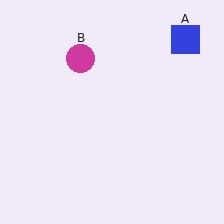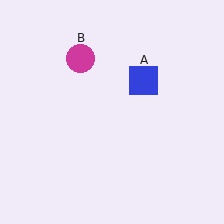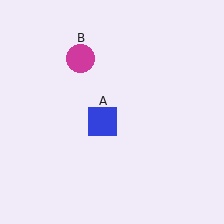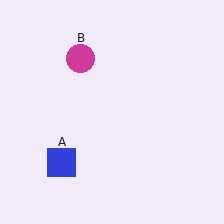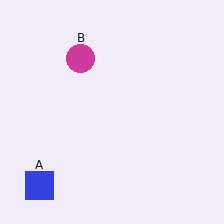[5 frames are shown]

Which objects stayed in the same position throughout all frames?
Magenta circle (object B) remained stationary.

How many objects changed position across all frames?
1 object changed position: blue square (object A).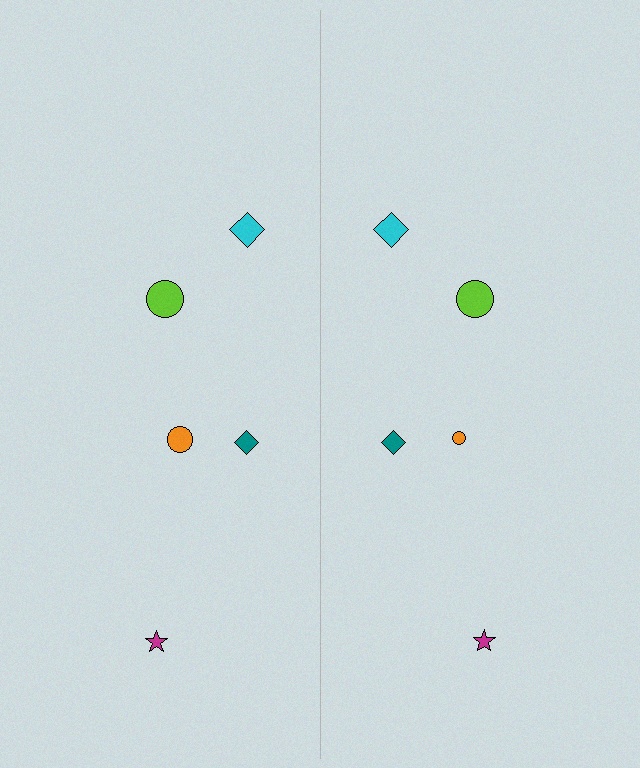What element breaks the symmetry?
The orange circle on the right side has a different size than its mirror counterpart.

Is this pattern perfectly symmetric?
No, the pattern is not perfectly symmetric. The orange circle on the right side has a different size than its mirror counterpart.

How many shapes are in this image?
There are 10 shapes in this image.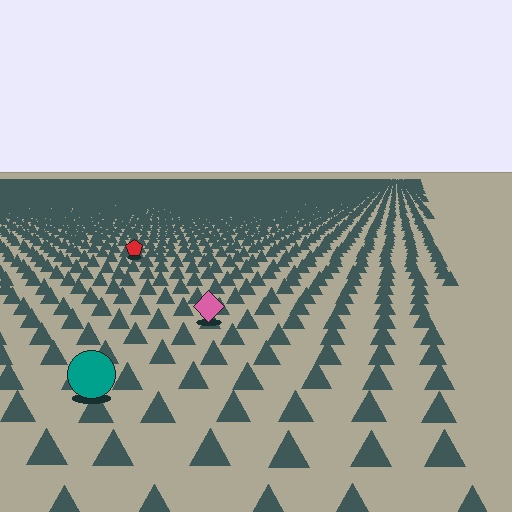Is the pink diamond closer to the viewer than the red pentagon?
Yes. The pink diamond is closer — you can tell from the texture gradient: the ground texture is coarser near it.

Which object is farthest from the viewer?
The red pentagon is farthest from the viewer. It appears smaller and the ground texture around it is denser.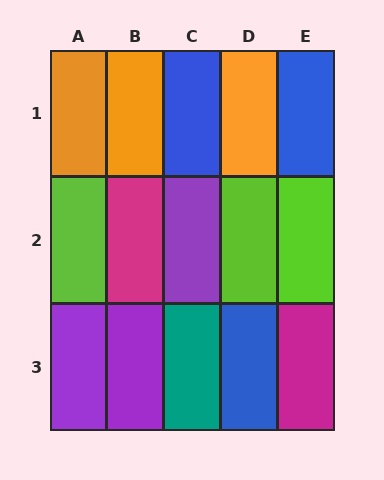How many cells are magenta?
2 cells are magenta.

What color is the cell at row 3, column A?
Purple.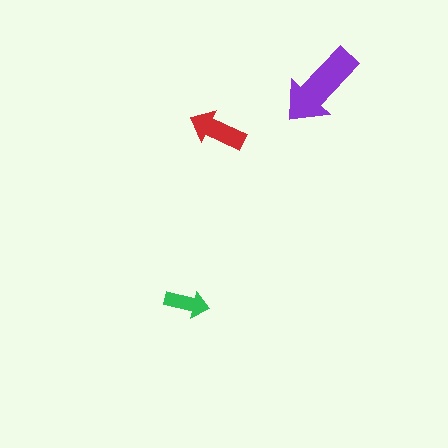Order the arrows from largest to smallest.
the purple one, the red one, the green one.